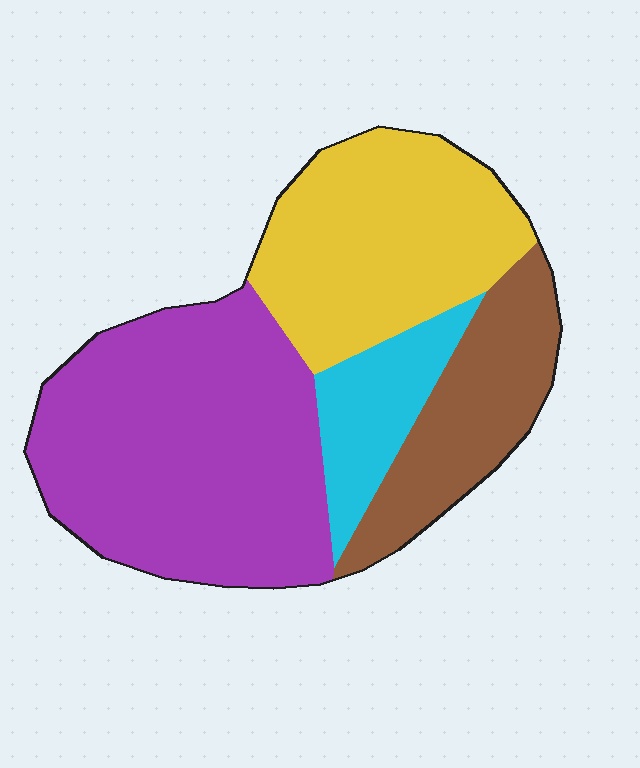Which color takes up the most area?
Purple, at roughly 45%.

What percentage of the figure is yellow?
Yellow covers about 30% of the figure.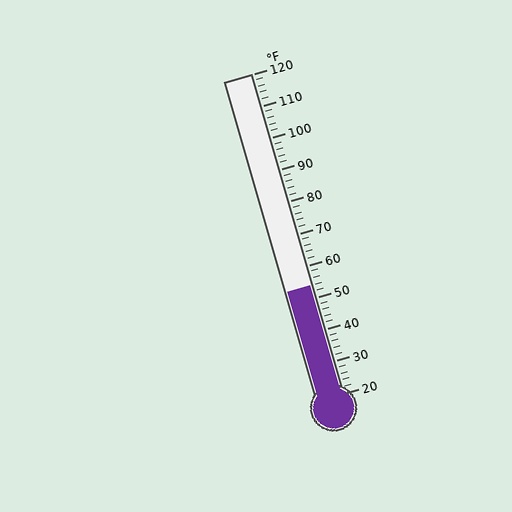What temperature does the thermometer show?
The thermometer shows approximately 54°F.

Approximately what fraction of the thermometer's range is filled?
The thermometer is filled to approximately 35% of its range.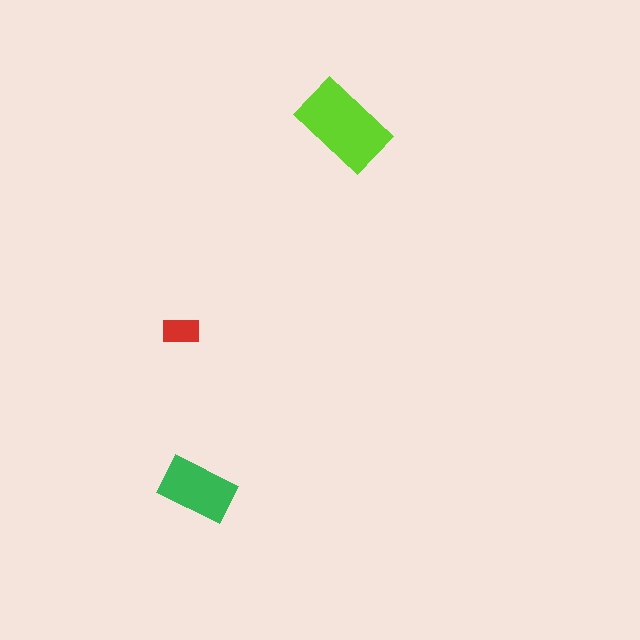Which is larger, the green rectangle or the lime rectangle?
The lime one.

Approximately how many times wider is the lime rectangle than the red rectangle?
About 2.5 times wider.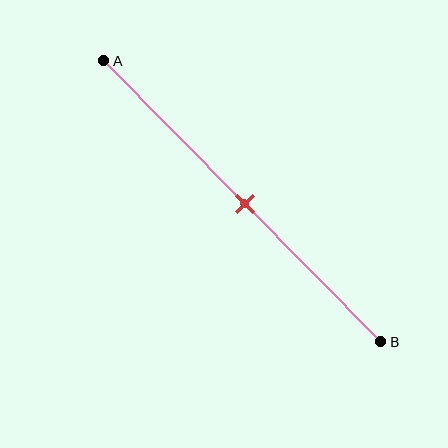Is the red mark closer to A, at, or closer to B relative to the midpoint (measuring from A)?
The red mark is approximately at the midpoint of segment AB.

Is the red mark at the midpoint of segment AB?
Yes, the mark is approximately at the midpoint.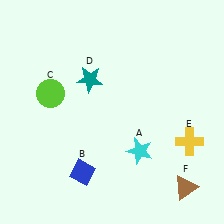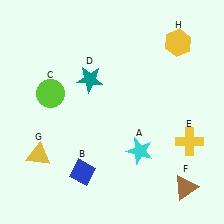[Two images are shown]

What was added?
A yellow triangle (G), a yellow hexagon (H) were added in Image 2.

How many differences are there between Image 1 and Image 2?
There are 2 differences between the two images.